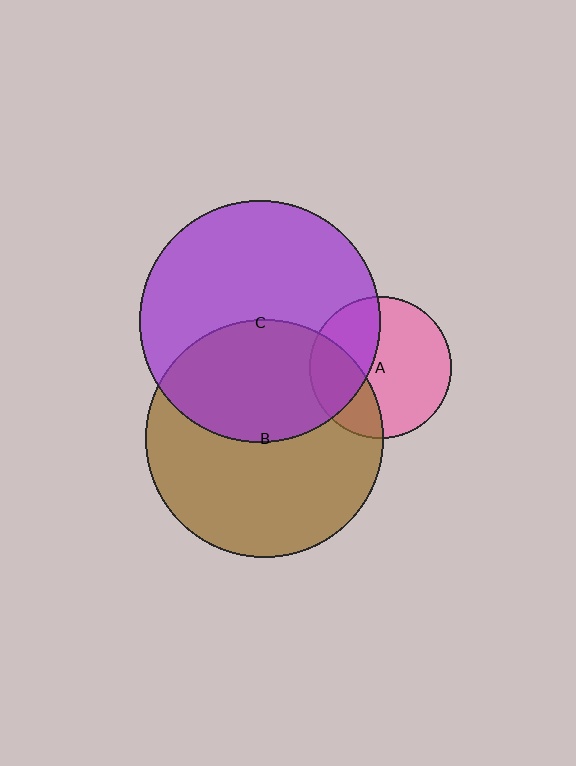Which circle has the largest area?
Circle C (purple).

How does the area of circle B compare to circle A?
Approximately 2.8 times.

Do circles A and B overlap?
Yes.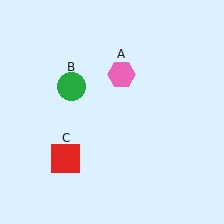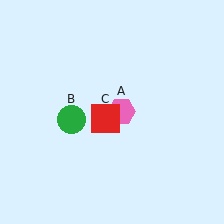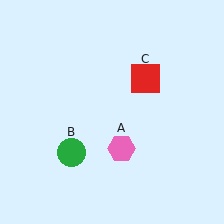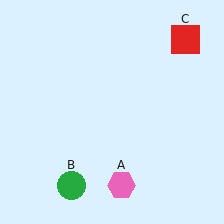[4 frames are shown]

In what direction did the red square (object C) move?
The red square (object C) moved up and to the right.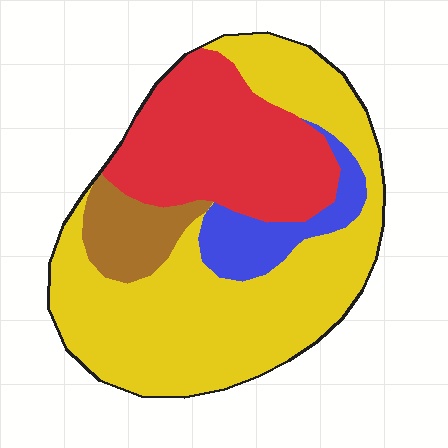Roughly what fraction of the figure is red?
Red takes up about one quarter (1/4) of the figure.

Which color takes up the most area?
Yellow, at roughly 55%.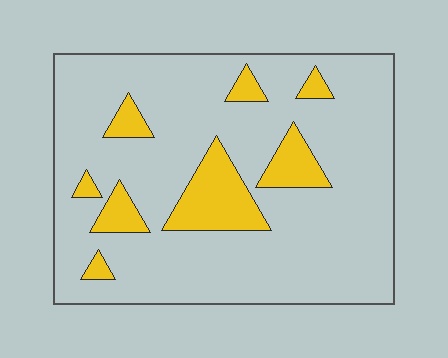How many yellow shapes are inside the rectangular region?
8.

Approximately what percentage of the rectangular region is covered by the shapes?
Approximately 15%.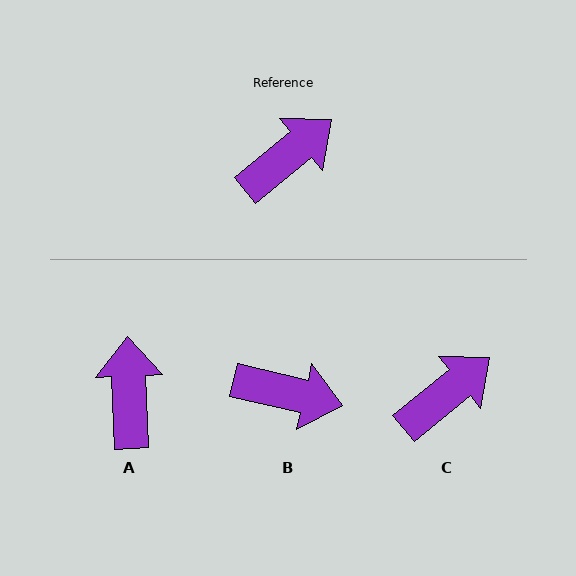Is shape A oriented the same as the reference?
No, it is off by about 53 degrees.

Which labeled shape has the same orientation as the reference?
C.